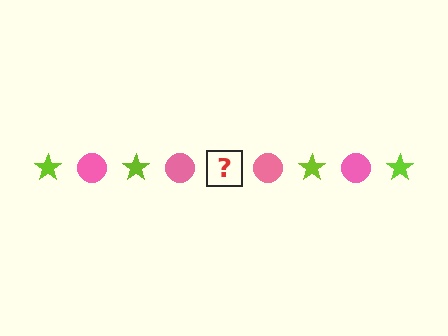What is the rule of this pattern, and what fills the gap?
The rule is that the pattern alternates between lime star and pink circle. The gap should be filled with a lime star.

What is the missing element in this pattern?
The missing element is a lime star.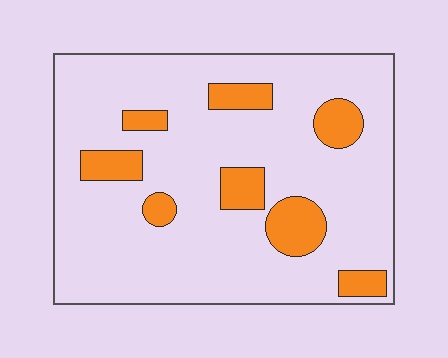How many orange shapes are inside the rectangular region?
8.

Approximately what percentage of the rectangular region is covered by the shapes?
Approximately 15%.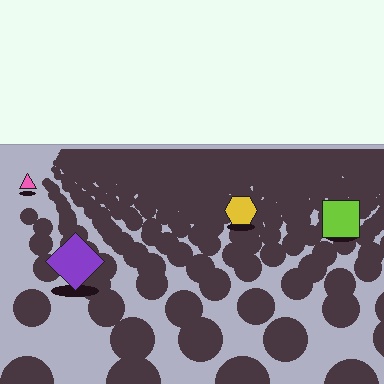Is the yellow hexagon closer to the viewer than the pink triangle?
Yes. The yellow hexagon is closer — you can tell from the texture gradient: the ground texture is coarser near it.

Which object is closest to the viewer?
The purple diamond is closest. The texture marks near it are larger and more spread out.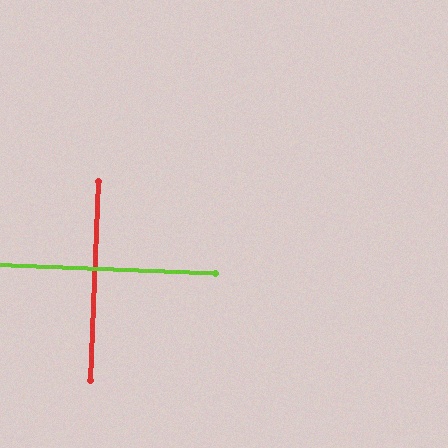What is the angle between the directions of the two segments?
Approximately 90 degrees.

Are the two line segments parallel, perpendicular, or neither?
Perpendicular — they meet at approximately 90°.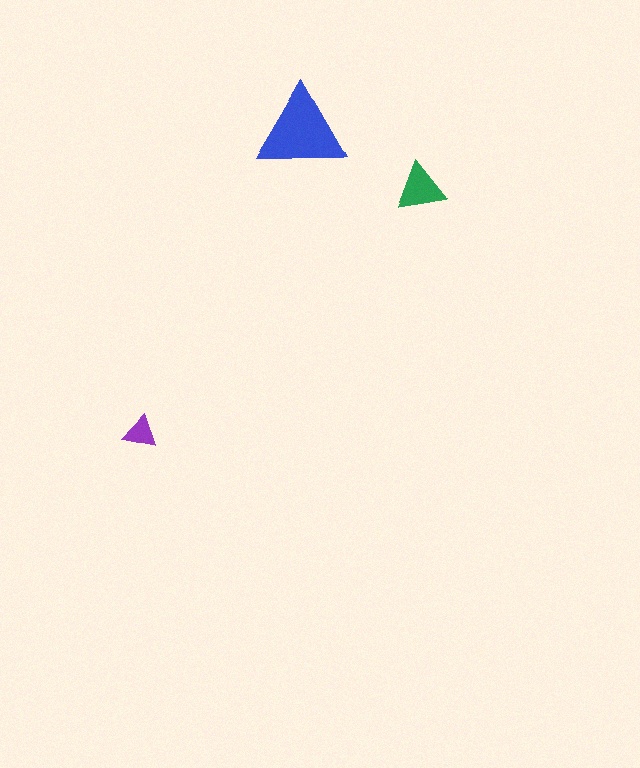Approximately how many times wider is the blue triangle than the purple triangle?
About 2.5 times wider.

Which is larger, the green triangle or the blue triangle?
The blue one.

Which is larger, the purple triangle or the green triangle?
The green one.